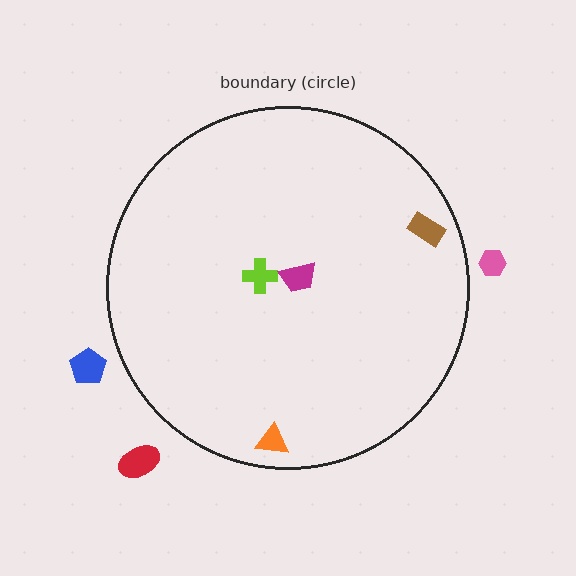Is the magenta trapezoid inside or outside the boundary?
Inside.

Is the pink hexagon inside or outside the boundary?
Outside.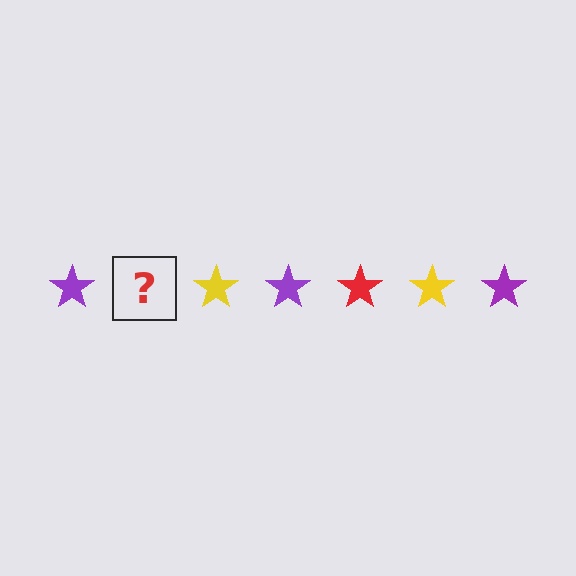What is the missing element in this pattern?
The missing element is a red star.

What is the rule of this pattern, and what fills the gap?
The rule is that the pattern cycles through purple, red, yellow stars. The gap should be filled with a red star.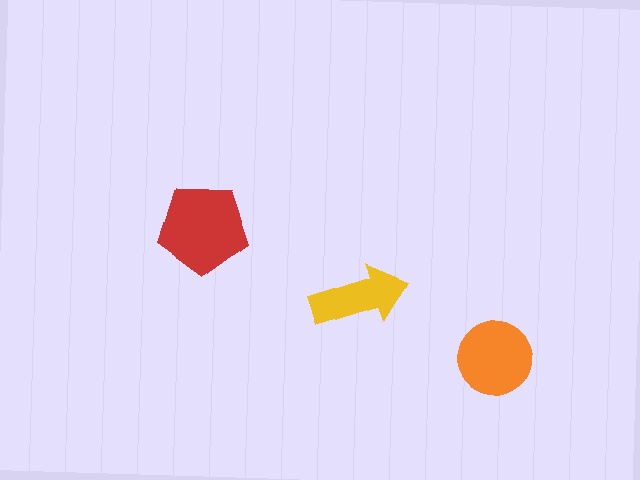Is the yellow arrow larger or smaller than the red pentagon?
Smaller.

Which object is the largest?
The red pentagon.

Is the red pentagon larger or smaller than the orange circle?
Larger.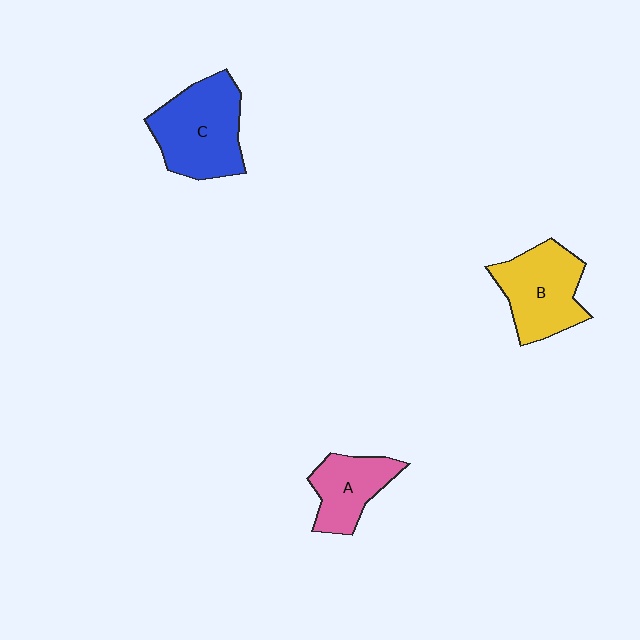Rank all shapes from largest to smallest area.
From largest to smallest: C (blue), B (yellow), A (pink).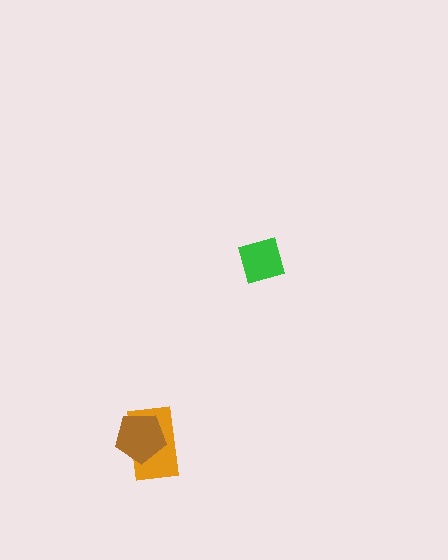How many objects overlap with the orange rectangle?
1 object overlaps with the orange rectangle.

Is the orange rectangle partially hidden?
Yes, it is partially covered by another shape.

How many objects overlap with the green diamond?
0 objects overlap with the green diamond.